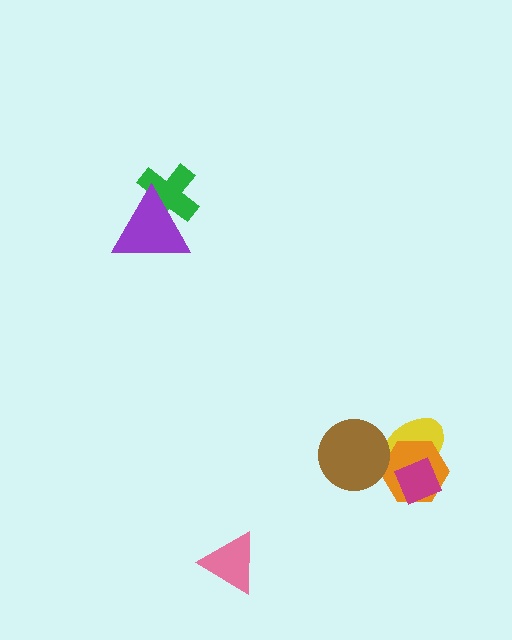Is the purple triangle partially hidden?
No, no other shape covers it.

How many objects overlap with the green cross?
1 object overlaps with the green cross.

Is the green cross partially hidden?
Yes, it is partially covered by another shape.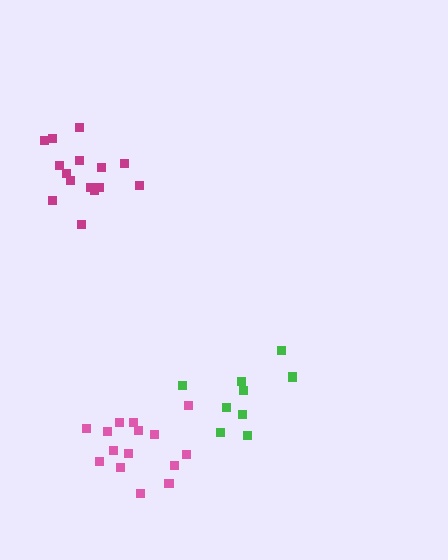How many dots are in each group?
Group 1: 15 dots, Group 2: 15 dots, Group 3: 9 dots (39 total).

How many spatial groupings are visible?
There are 3 spatial groupings.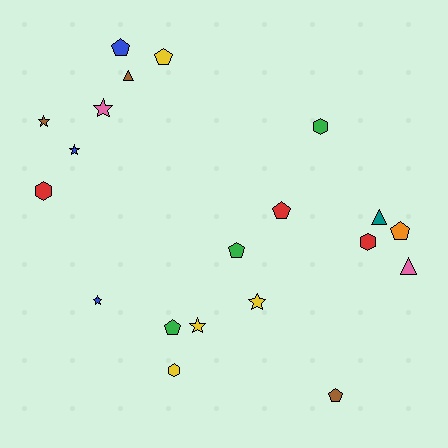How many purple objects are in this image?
There are no purple objects.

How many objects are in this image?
There are 20 objects.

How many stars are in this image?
There are 6 stars.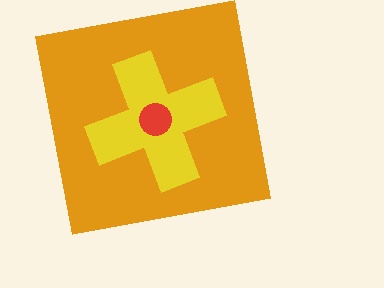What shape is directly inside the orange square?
The yellow cross.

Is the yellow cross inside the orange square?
Yes.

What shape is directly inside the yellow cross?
The red circle.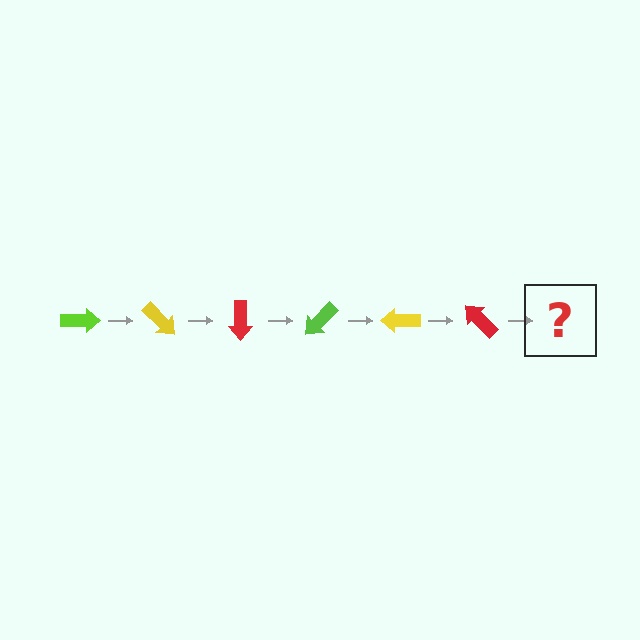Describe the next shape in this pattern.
It should be a lime arrow, rotated 270 degrees from the start.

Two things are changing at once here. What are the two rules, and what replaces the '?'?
The two rules are that it rotates 45 degrees each step and the color cycles through lime, yellow, and red. The '?' should be a lime arrow, rotated 270 degrees from the start.